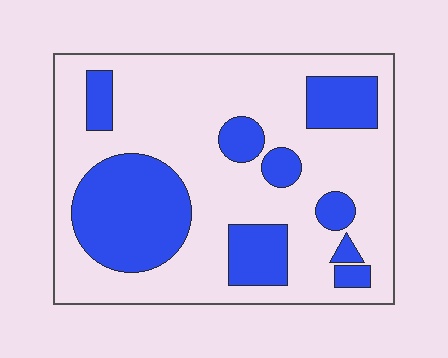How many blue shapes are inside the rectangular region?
9.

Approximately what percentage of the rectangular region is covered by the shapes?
Approximately 30%.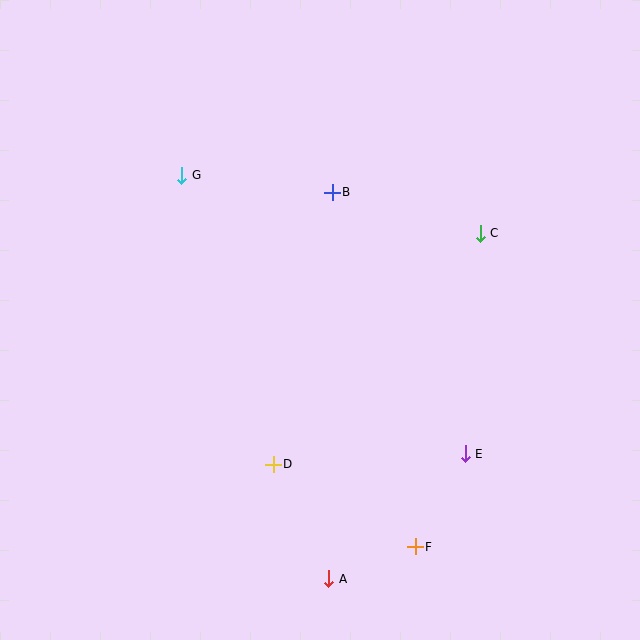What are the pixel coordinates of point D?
Point D is at (273, 464).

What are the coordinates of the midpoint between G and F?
The midpoint between G and F is at (299, 361).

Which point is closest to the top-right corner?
Point C is closest to the top-right corner.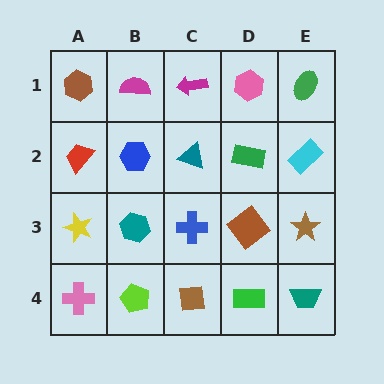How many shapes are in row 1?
5 shapes.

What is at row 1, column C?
A magenta arrow.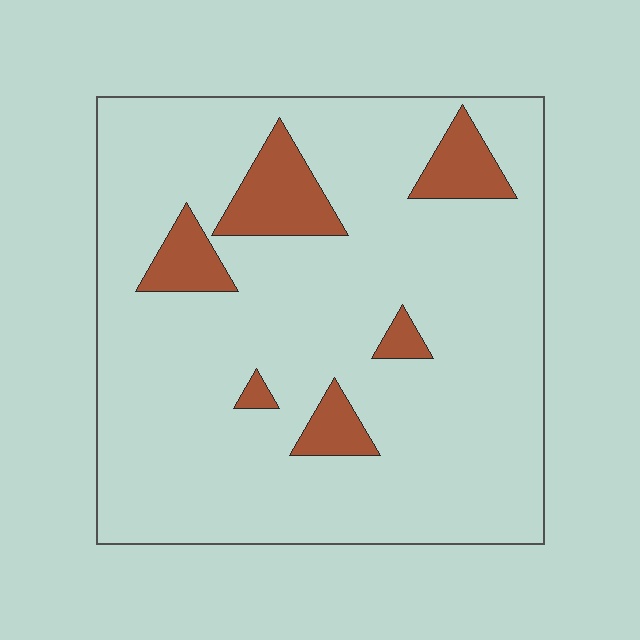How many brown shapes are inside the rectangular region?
6.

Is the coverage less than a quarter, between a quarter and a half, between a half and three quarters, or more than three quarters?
Less than a quarter.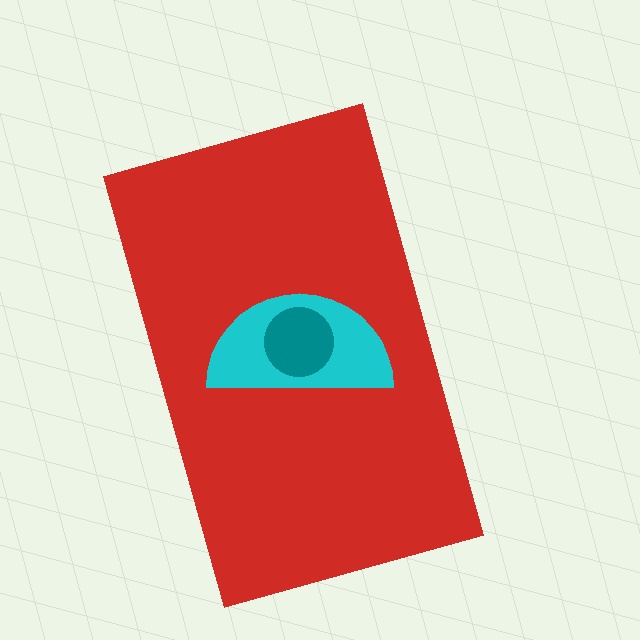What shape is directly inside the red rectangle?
The cyan semicircle.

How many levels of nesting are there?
3.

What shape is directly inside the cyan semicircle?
The teal circle.